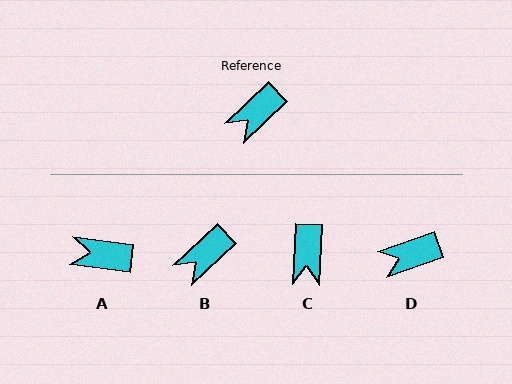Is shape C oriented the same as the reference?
No, it is off by about 44 degrees.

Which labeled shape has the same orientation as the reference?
B.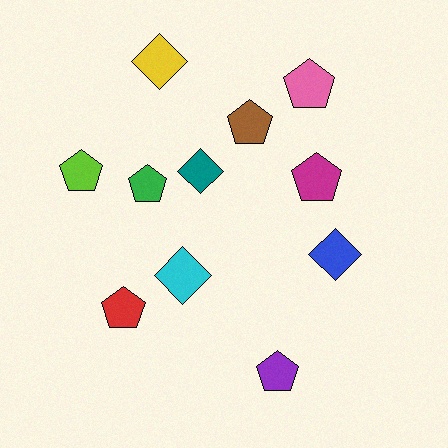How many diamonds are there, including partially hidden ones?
There are 4 diamonds.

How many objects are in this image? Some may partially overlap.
There are 11 objects.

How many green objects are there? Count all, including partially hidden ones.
There is 1 green object.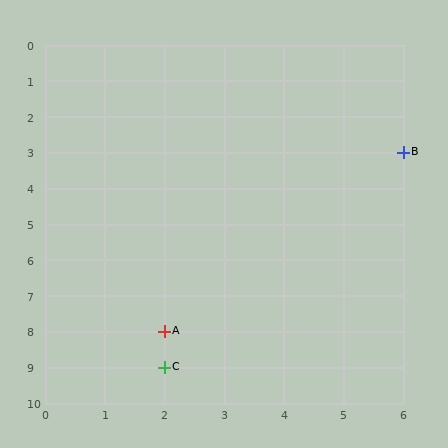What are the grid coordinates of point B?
Point B is at grid coordinates (6, 3).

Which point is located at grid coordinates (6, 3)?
Point B is at (6, 3).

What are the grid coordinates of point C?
Point C is at grid coordinates (2, 9).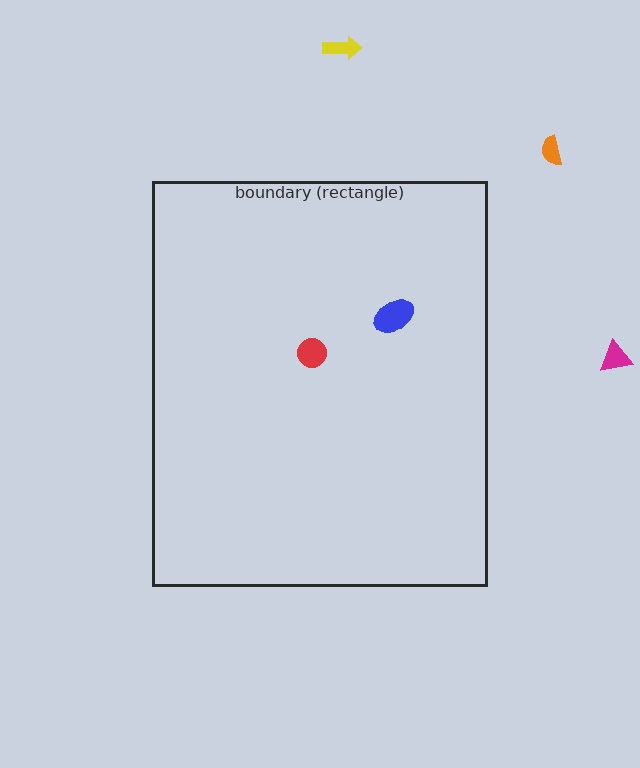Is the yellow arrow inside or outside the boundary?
Outside.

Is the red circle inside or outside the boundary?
Inside.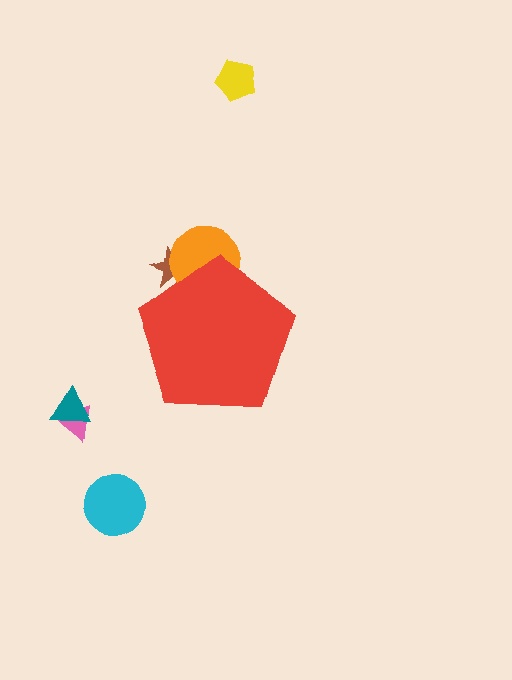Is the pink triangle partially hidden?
No, the pink triangle is fully visible.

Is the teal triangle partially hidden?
No, the teal triangle is fully visible.